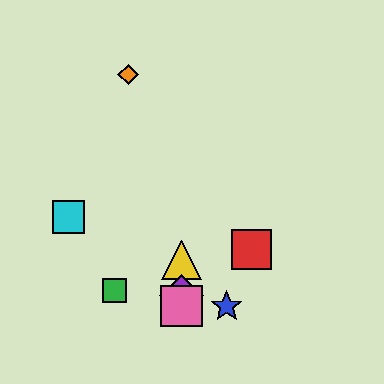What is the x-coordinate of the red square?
The red square is at x≈251.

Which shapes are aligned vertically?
The yellow triangle, the purple diamond, the pink square are aligned vertically.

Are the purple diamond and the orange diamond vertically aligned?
No, the purple diamond is at x≈182 and the orange diamond is at x≈128.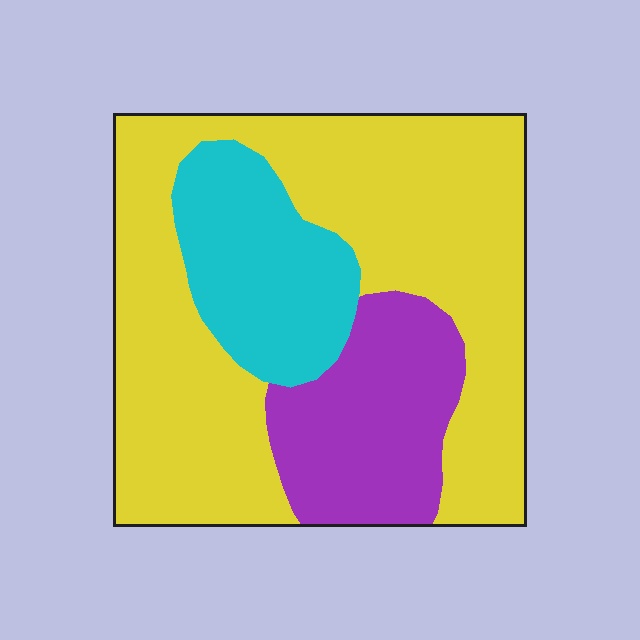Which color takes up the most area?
Yellow, at roughly 60%.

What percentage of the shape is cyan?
Cyan takes up about one sixth (1/6) of the shape.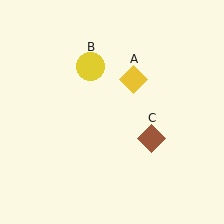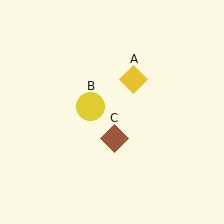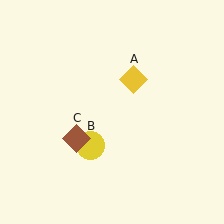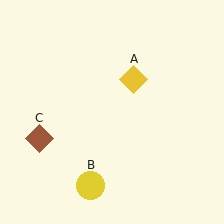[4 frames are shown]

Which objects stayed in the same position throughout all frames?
Yellow diamond (object A) remained stationary.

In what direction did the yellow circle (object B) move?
The yellow circle (object B) moved down.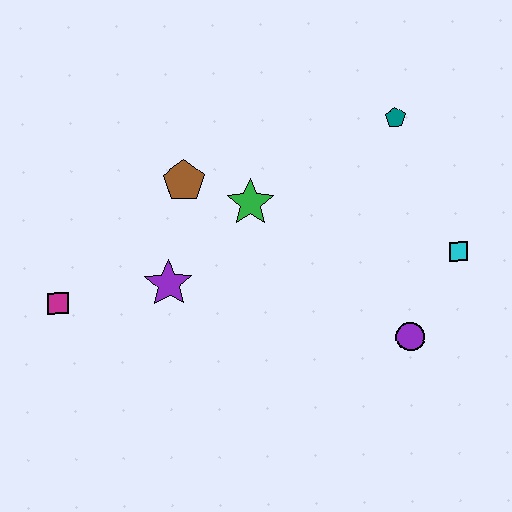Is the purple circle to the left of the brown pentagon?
No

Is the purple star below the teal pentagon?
Yes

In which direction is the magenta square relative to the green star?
The magenta square is to the left of the green star.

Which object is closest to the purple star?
The brown pentagon is closest to the purple star.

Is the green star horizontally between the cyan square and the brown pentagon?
Yes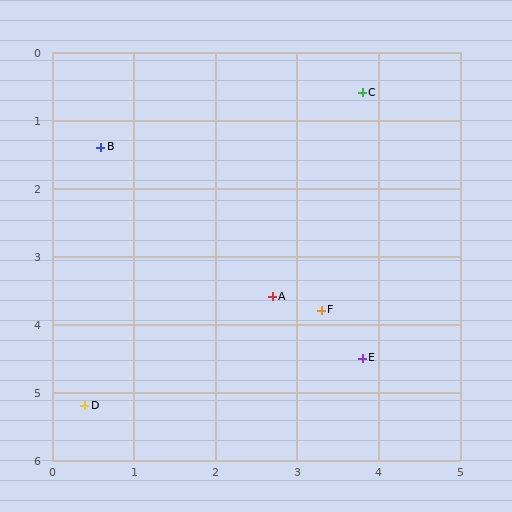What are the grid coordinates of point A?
Point A is at approximately (2.7, 3.6).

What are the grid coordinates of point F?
Point F is at approximately (3.3, 3.8).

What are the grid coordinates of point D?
Point D is at approximately (0.4, 5.2).